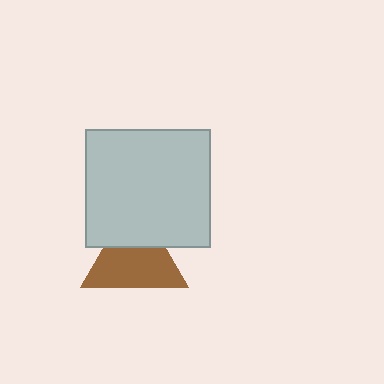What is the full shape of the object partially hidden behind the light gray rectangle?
The partially hidden object is a brown triangle.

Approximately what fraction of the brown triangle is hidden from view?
Roughly 33% of the brown triangle is hidden behind the light gray rectangle.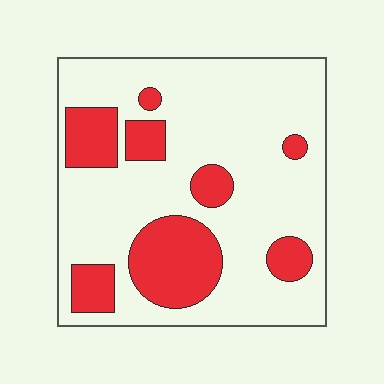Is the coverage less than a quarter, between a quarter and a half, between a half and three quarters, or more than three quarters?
Between a quarter and a half.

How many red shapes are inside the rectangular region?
8.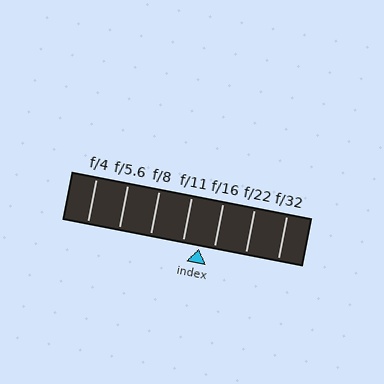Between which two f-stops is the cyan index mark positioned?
The index mark is between f/11 and f/16.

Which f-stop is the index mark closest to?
The index mark is closest to f/16.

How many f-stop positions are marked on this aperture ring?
There are 7 f-stop positions marked.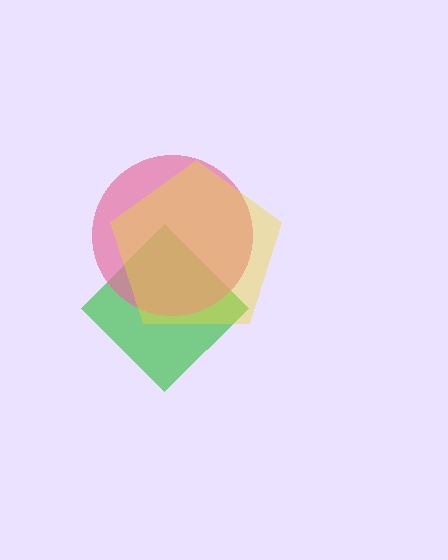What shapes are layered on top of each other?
The layered shapes are: a green diamond, a pink circle, a yellow pentagon.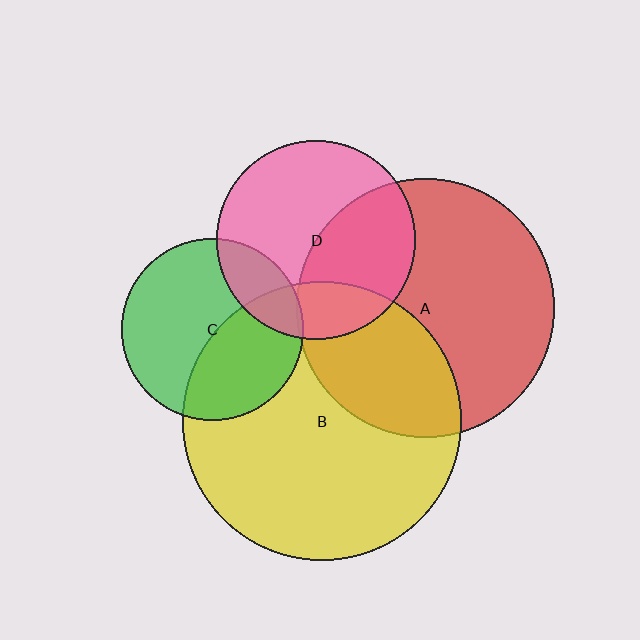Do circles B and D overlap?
Yes.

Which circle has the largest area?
Circle B (yellow).